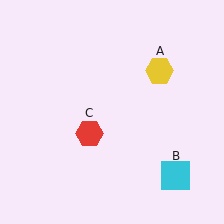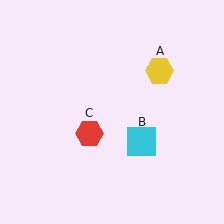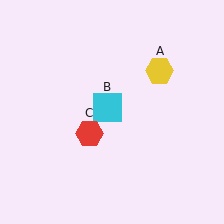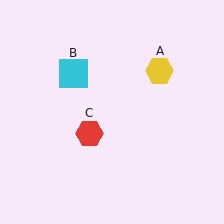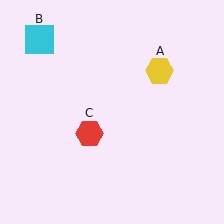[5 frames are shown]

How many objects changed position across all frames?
1 object changed position: cyan square (object B).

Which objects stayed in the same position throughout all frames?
Yellow hexagon (object A) and red hexagon (object C) remained stationary.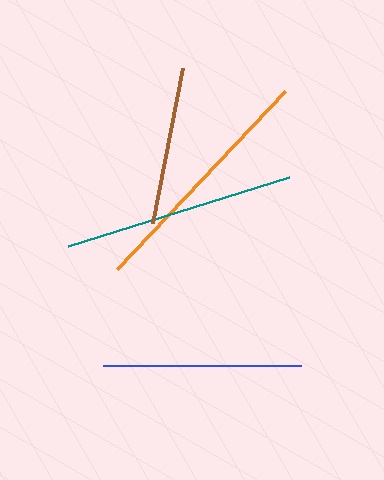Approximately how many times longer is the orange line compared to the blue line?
The orange line is approximately 1.2 times the length of the blue line.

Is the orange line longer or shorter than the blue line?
The orange line is longer than the blue line.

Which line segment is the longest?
The orange line is the longest at approximately 244 pixels.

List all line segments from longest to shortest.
From longest to shortest: orange, teal, blue, brown.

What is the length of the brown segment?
The brown segment is approximately 157 pixels long.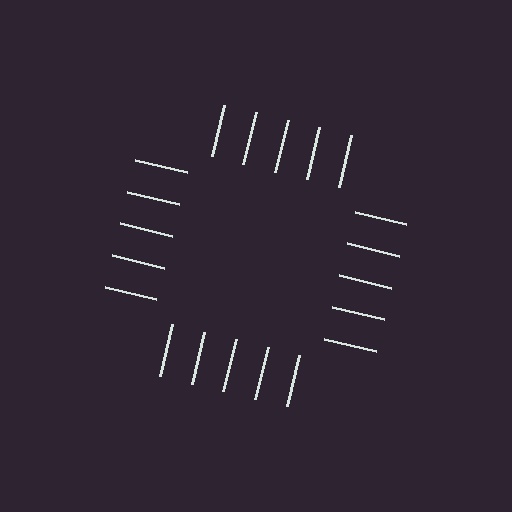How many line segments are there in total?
20 — 5 along each of the 4 edges.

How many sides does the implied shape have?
4 sides — the line-ends trace a square.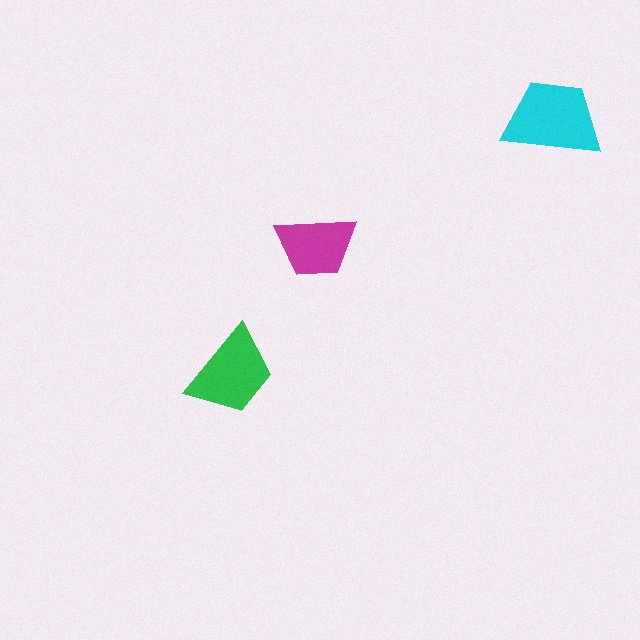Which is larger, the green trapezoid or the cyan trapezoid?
The cyan one.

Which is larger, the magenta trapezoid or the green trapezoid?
The green one.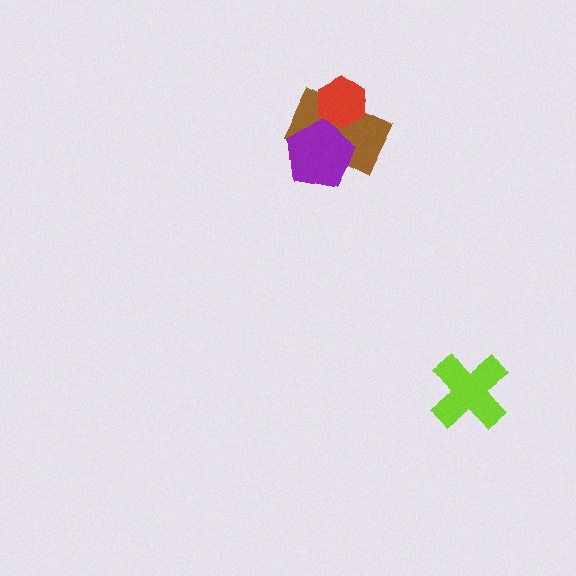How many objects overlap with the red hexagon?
2 objects overlap with the red hexagon.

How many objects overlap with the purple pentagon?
2 objects overlap with the purple pentagon.